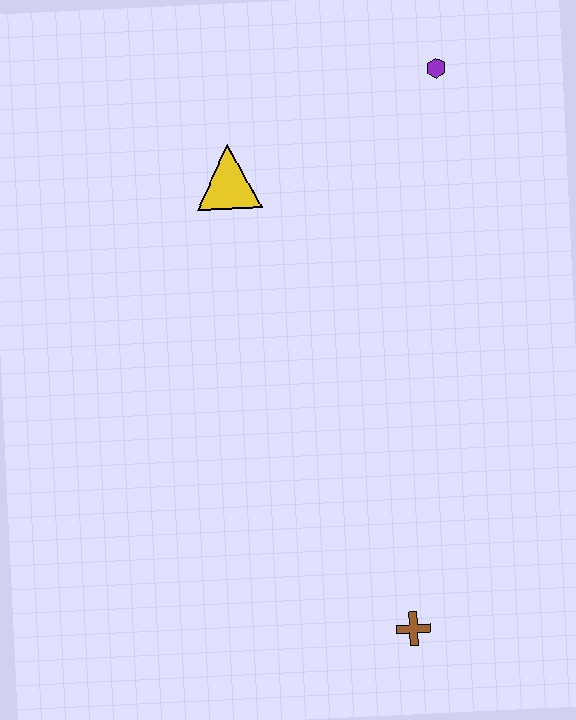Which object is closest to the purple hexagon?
The yellow triangle is closest to the purple hexagon.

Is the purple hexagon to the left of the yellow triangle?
No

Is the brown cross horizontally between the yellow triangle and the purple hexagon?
Yes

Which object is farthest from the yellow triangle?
The brown cross is farthest from the yellow triangle.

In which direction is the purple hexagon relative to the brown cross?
The purple hexagon is above the brown cross.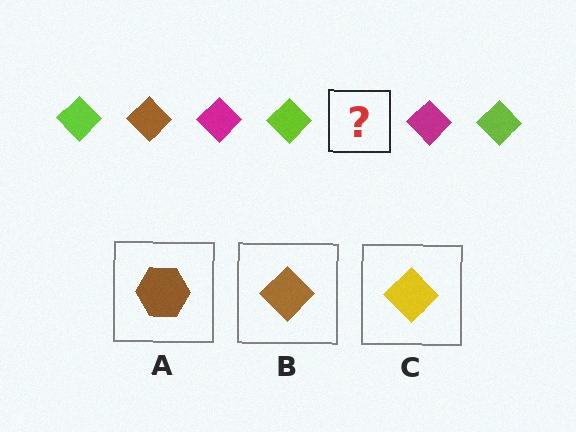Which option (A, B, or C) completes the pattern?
B.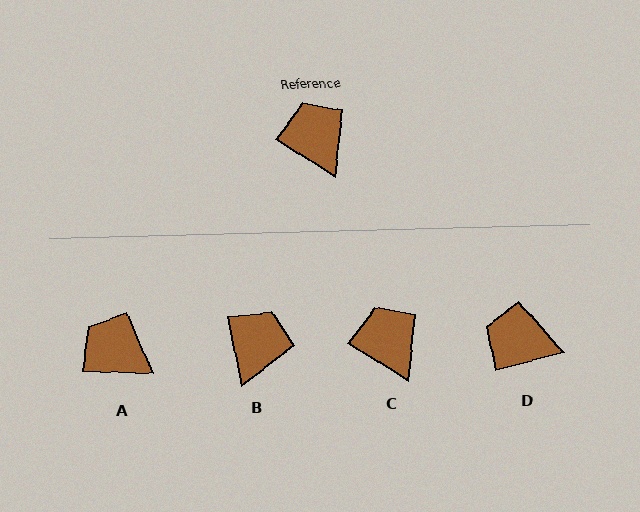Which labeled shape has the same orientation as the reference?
C.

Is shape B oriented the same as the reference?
No, it is off by about 46 degrees.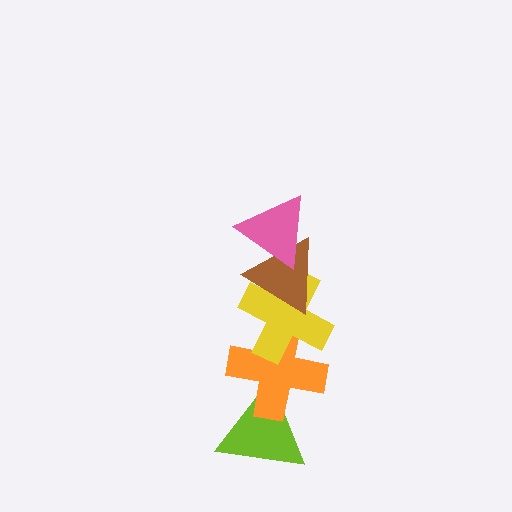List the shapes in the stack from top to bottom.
From top to bottom: the pink triangle, the brown triangle, the yellow cross, the orange cross, the lime triangle.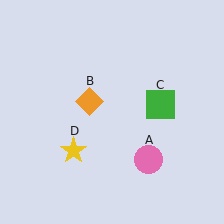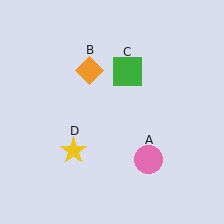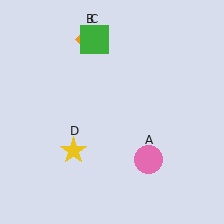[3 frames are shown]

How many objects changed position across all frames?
2 objects changed position: orange diamond (object B), green square (object C).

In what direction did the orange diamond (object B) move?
The orange diamond (object B) moved up.